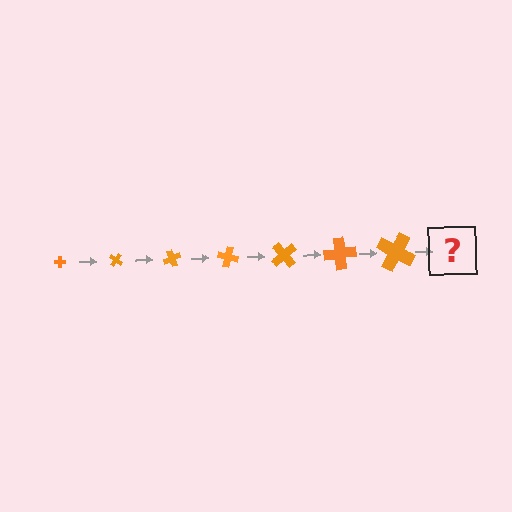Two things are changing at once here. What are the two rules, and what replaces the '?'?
The two rules are that the cross grows larger each step and it rotates 35 degrees each step. The '?' should be a cross, larger than the previous one and rotated 245 degrees from the start.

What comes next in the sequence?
The next element should be a cross, larger than the previous one and rotated 245 degrees from the start.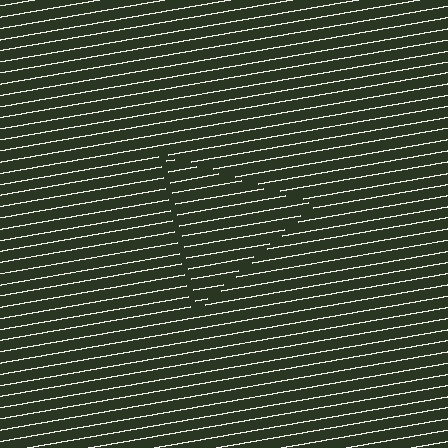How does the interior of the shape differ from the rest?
The interior of the shape contains the same grating, shifted by half a period — the contour is defined by the phase discontinuity where line-ends from the inner and outer gratings abut.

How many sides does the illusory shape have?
3 sides — the line-ends trace a triangle.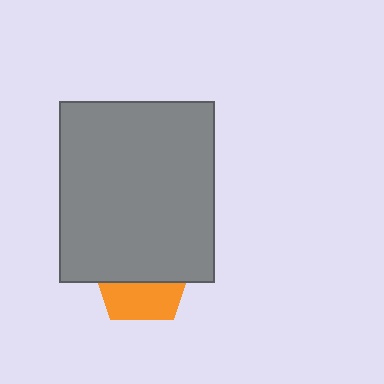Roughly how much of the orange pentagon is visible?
A small part of it is visible (roughly 39%).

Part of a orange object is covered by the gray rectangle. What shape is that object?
It is a pentagon.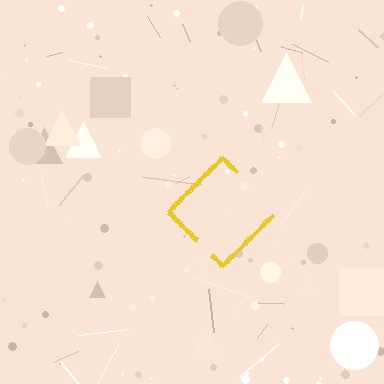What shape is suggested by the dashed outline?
The dashed outline suggests a diamond.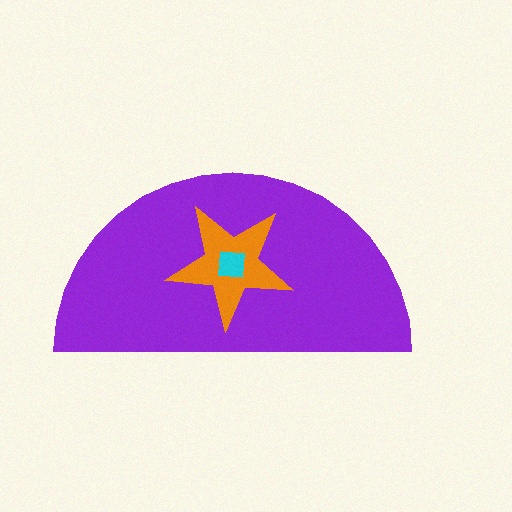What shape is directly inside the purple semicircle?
The orange star.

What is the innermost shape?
The cyan square.